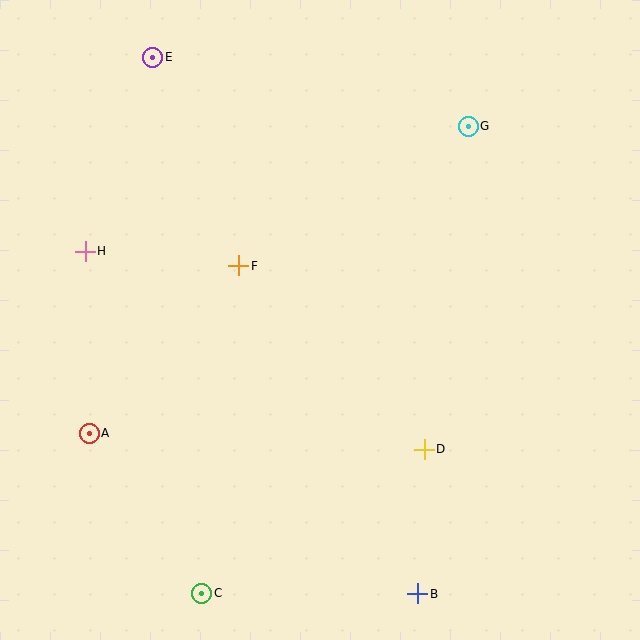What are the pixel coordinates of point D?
Point D is at (424, 449).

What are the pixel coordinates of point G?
Point G is at (468, 126).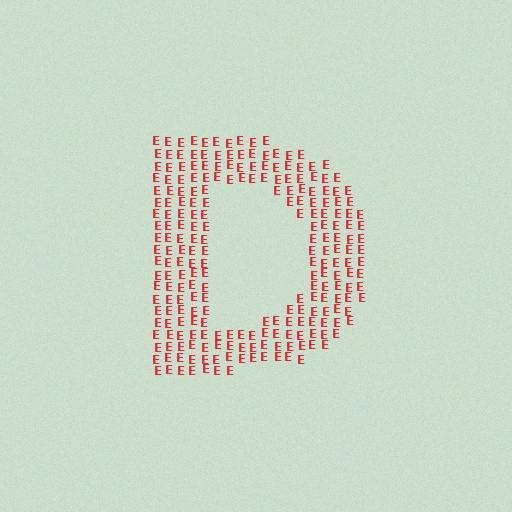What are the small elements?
The small elements are letter E's.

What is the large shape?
The large shape is the letter D.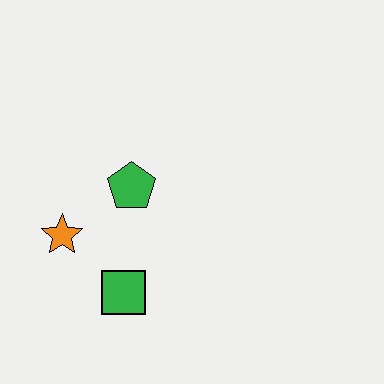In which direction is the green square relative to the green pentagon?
The green square is below the green pentagon.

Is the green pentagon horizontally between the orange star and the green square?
No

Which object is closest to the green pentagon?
The orange star is closest to the green pentagon.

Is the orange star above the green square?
Yes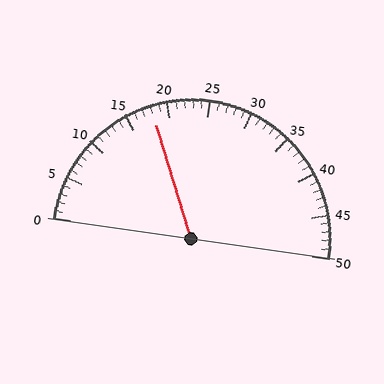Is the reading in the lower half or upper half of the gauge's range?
The reading is in the lower half of the range (0 to 50).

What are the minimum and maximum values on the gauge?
The gauge ranges from 0 to 50.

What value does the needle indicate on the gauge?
The needle indicates approximately 18.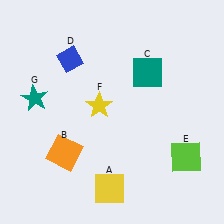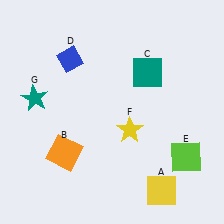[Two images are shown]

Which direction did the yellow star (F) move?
The yellow star (F) moved right.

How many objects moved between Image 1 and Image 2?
2 objects moved between the two images.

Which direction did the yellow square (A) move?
The yellow square (A) moved right.